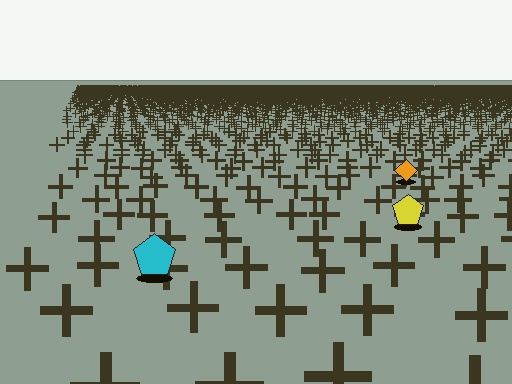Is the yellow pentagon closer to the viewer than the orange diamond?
Yes. The yellow pentagon is closer — you can tell from the texture gradient: the ground texture is coarser near it.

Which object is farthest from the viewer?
The orange diamond is farthest from the viewer. It appears smaller and the ground texture around it is denser.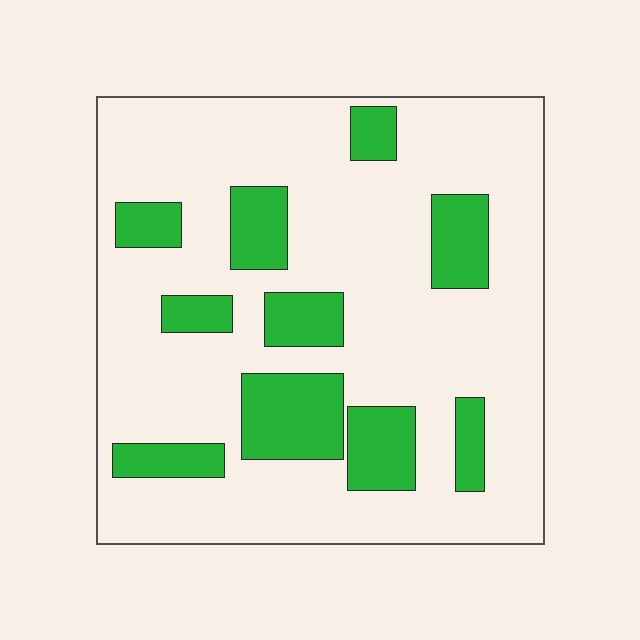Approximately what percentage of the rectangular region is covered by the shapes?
Approximately 20%.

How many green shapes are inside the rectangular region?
10.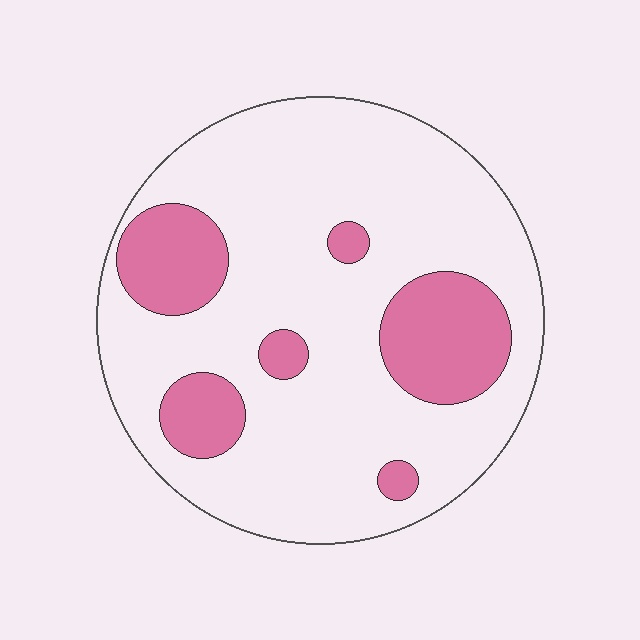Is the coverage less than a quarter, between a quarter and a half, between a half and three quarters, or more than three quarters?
Less than a quarter.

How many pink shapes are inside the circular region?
6.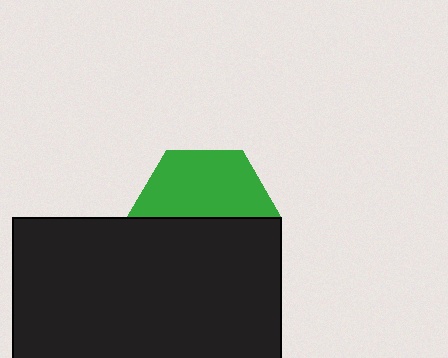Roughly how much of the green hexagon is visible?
About half of it is visible (roughly 51%).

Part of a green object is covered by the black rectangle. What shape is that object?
It is a hexagon.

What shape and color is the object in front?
The object in front is a black rectangle.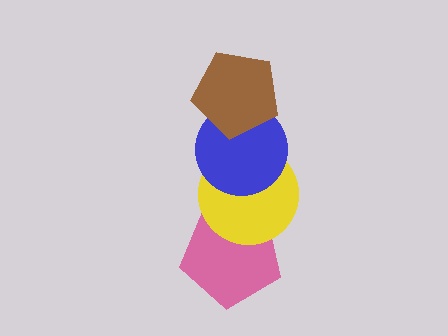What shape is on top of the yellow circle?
The blue circle is on top of the yellow circle.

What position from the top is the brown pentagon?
The brown pentagon is 1st from the top.